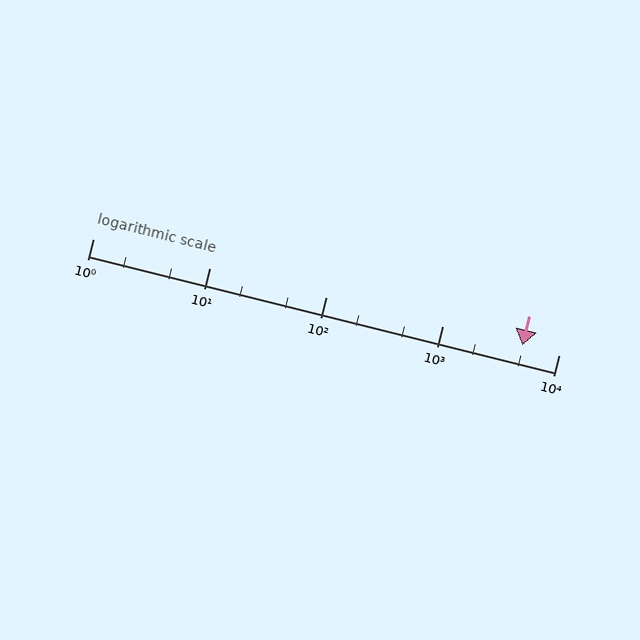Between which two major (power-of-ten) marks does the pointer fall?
The pointer is between 1000 and 10000.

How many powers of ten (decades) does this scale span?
The scale spans 4 decades, from 1 to 10000.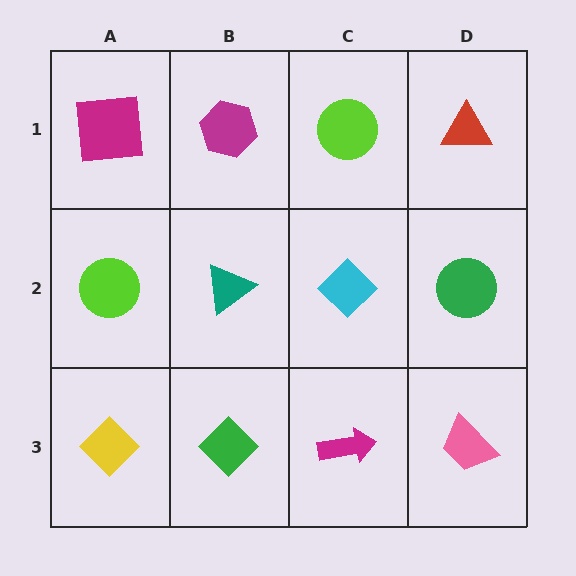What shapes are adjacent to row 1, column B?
A teal triangle (row 2, column B), a magenta square (row 1, column A), a lime circle (row 1, column C).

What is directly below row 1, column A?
A lime circle.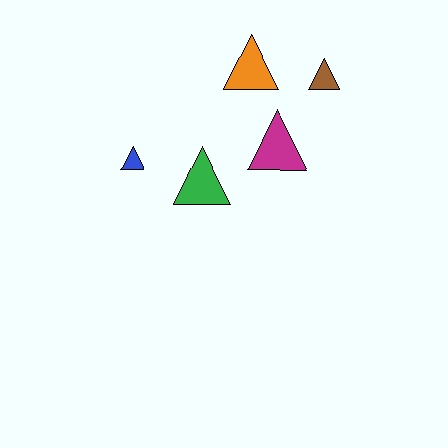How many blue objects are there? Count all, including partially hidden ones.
There is 1 blue object.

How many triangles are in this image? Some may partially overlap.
There are 5 triangles.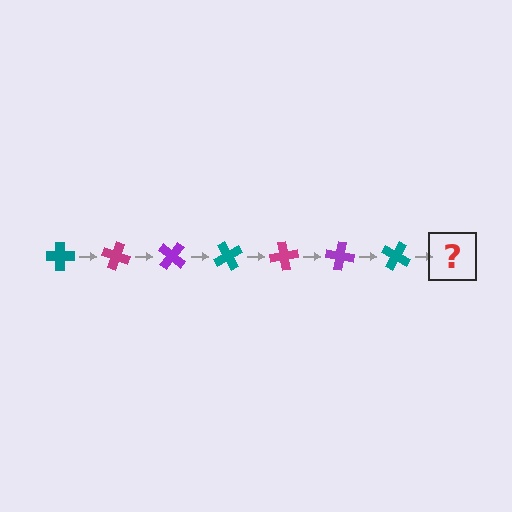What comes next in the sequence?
The next element should be a magenta cross, rotated 140 degrees from the start.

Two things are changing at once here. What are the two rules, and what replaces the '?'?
The two rules are that it rotates 20 degrees each step and the color cycles through teal, magenta, and purple. The '?' should be a magenta cross, rotated 140 degrees from the start.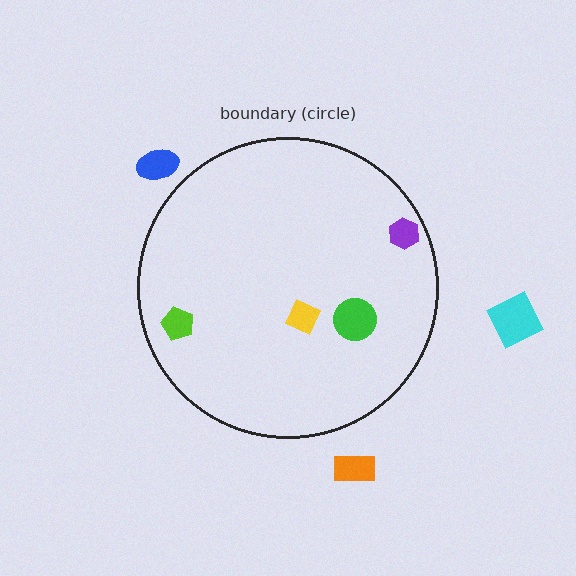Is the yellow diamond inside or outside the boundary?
Inside.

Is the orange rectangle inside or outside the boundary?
Outside.